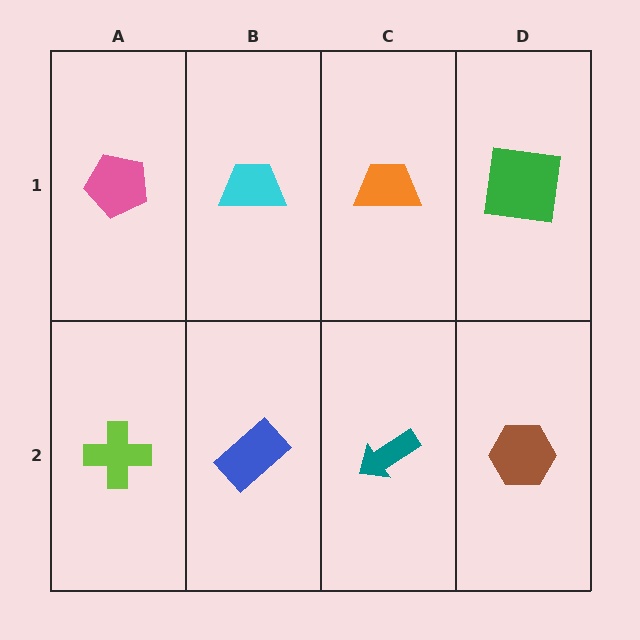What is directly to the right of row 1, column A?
A cyan trapezoid.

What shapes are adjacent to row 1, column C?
A teal arrow (row 2, column C), a cyan trapezoid (row 1, column B), a green square (row 1, column D).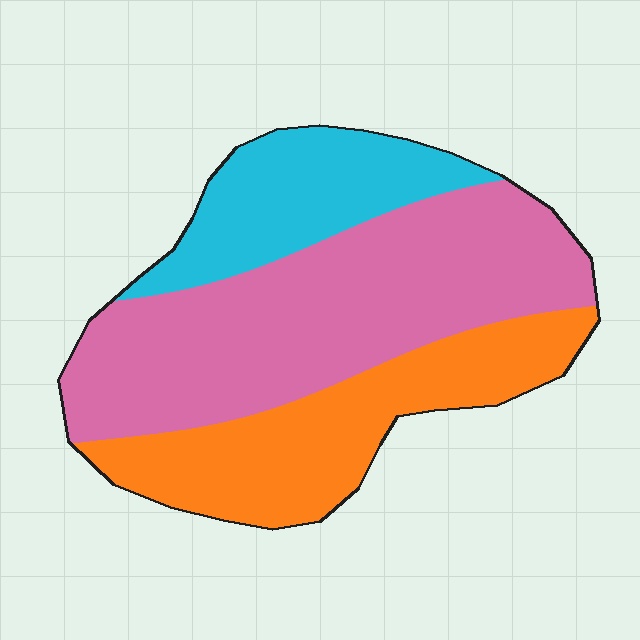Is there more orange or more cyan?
Orange.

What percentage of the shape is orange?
Orange covers 30% of the shape.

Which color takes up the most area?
Pink, at roughly 50%.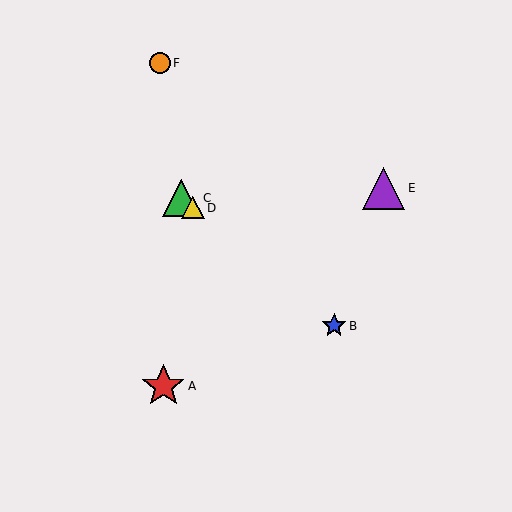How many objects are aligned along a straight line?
3 objects (B, C, D) are aligned along a straight line.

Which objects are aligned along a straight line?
Objects B, C, D are aligned along a straight line.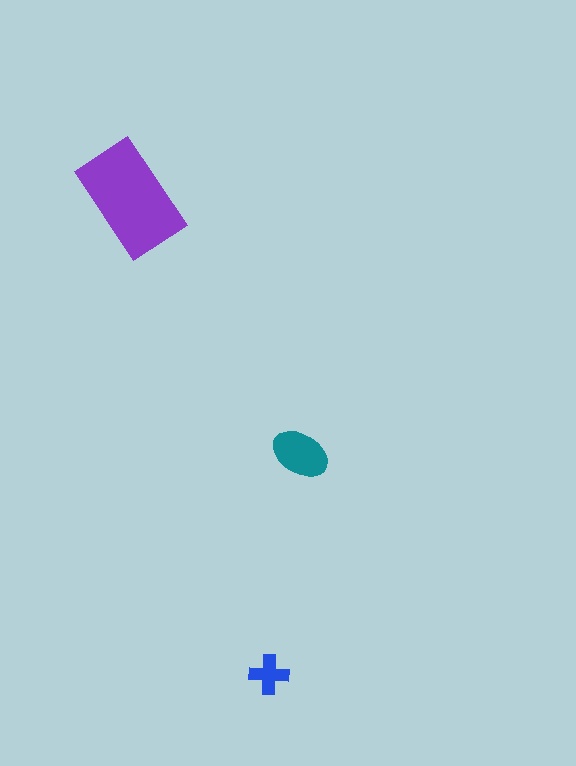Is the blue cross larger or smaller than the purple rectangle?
Smaller.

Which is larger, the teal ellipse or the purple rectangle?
The purple rectangle.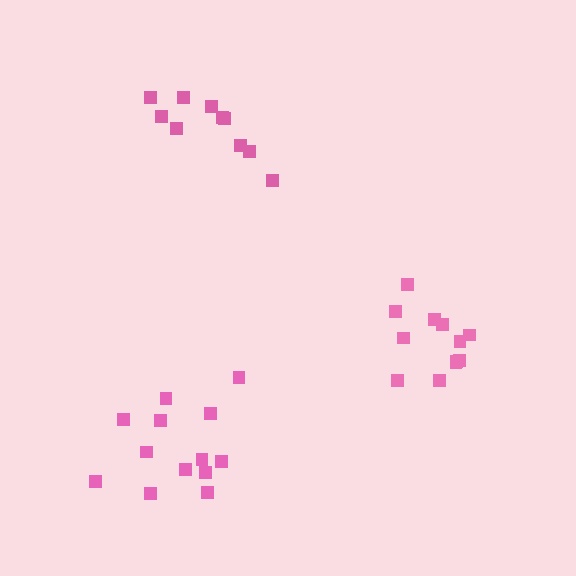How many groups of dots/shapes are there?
There are 3 groups.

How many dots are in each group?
Group 1: 10 dots, Group 2: 13 dots, Group 3: 12 dots (35 total).